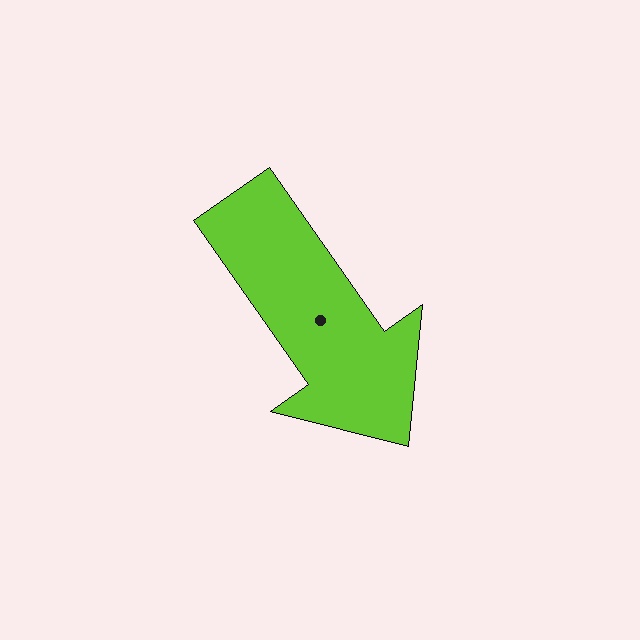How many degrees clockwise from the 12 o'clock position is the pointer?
Approximately 145 degrees.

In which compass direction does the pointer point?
Southeast.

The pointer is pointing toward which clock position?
Roughly 5 o'clock.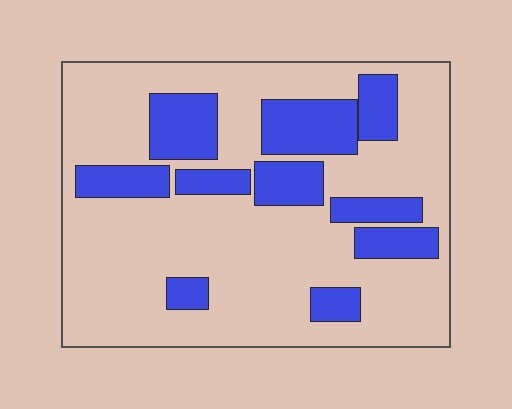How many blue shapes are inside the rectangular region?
10.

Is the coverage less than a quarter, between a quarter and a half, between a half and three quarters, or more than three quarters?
Between a quarter and a half.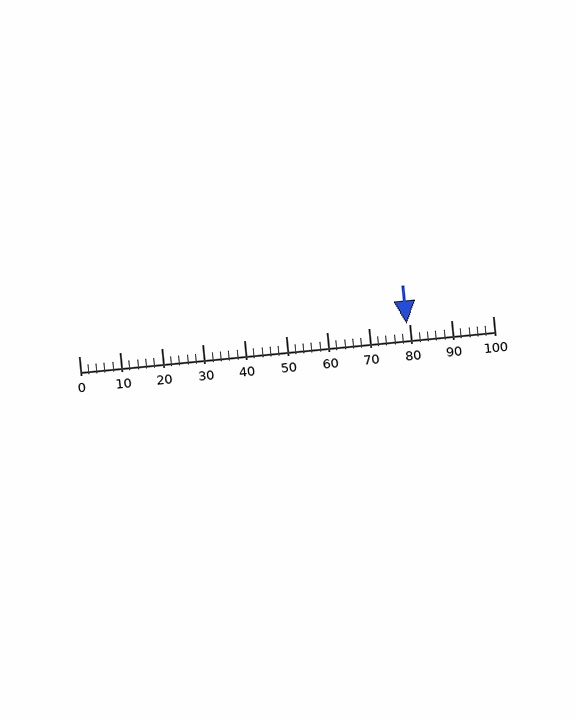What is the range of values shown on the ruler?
The ruler shows values from 0 to 100.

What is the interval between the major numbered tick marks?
The major tick marks are spaced 10 units apart.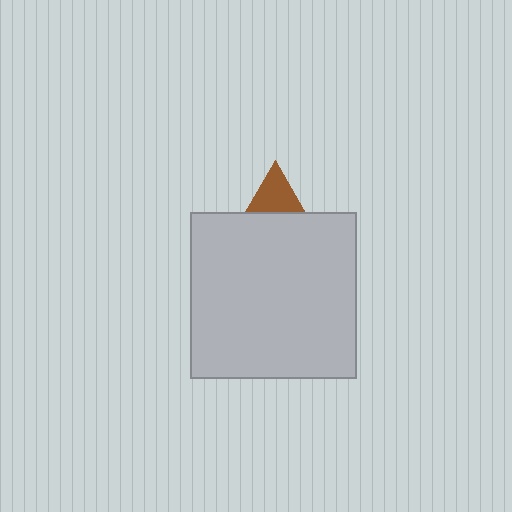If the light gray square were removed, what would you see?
You would see the complete brown triangle.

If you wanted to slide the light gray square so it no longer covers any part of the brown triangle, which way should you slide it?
Slide it down — that is the most direct way to separate the two shapes.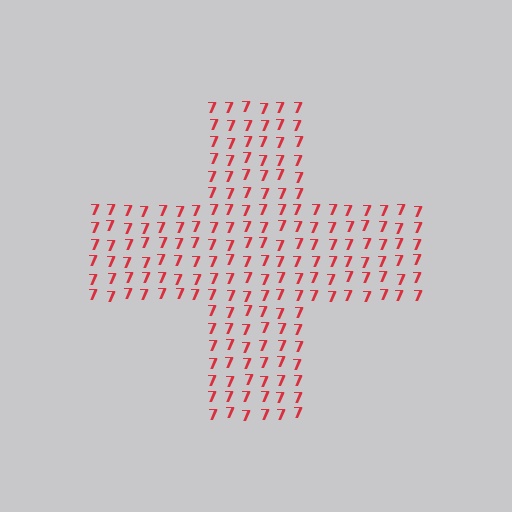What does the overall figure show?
The overall figure shows a cross.